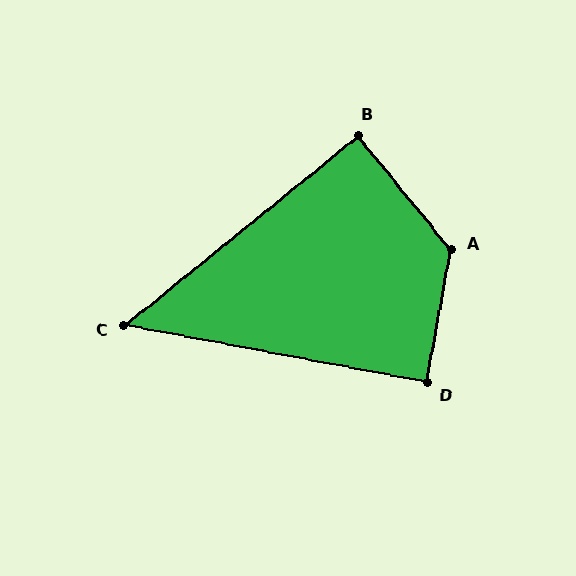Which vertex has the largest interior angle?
A, at approximately 130 degrees.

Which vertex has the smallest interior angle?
C, at approximately 50 degrees.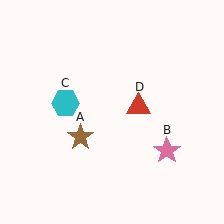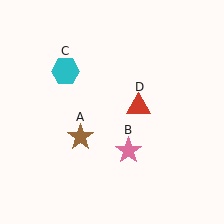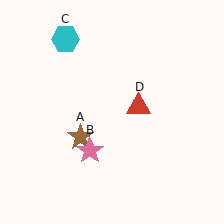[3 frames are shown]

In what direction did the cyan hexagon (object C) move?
The cyan hexagon (object C) moved up.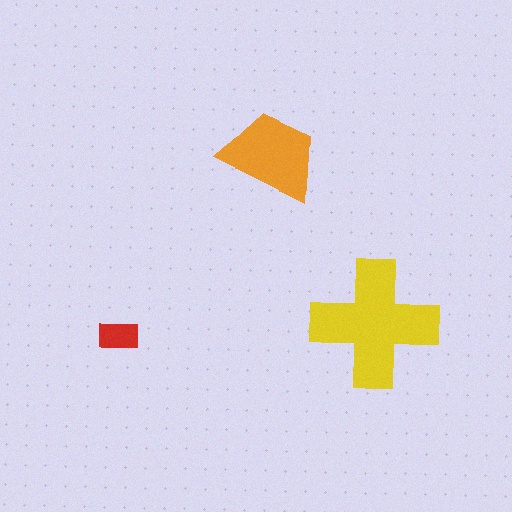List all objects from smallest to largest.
The red rectangle, the orange trapezoid, the yellow cross.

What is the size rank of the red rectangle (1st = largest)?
3rd.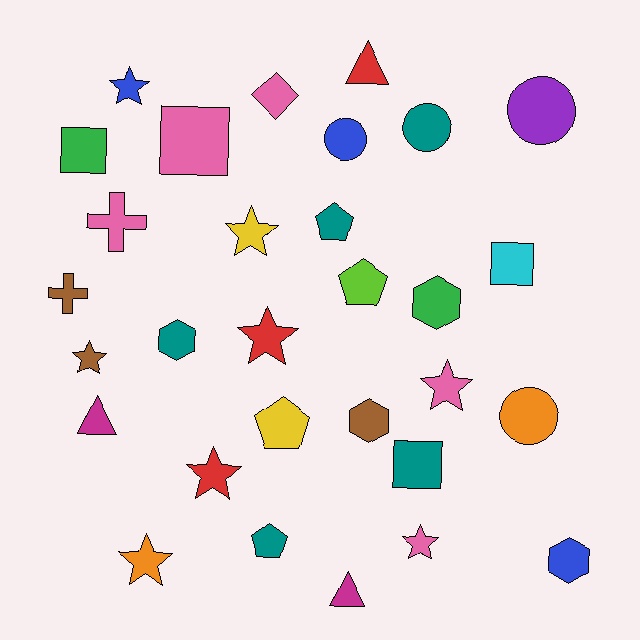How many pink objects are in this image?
There are 5 pink objects.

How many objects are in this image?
There are 30 objects.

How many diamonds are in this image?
There is 1 diamond.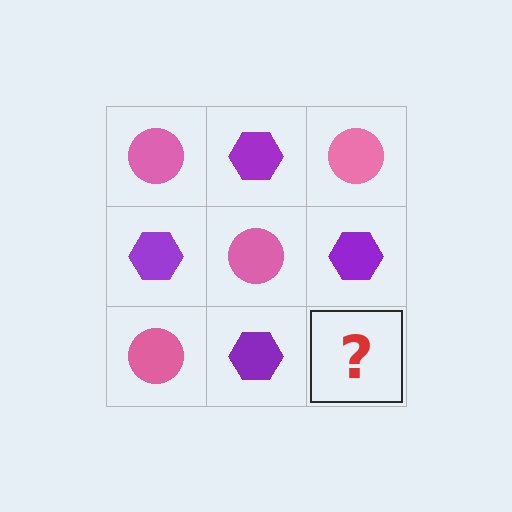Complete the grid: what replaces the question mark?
The question mark should be replaced with a pink circle.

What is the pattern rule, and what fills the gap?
The rule is that it alternates pink circle and purple hexagon in a checkerboard pattern. The gap should be filled with a pink circle.